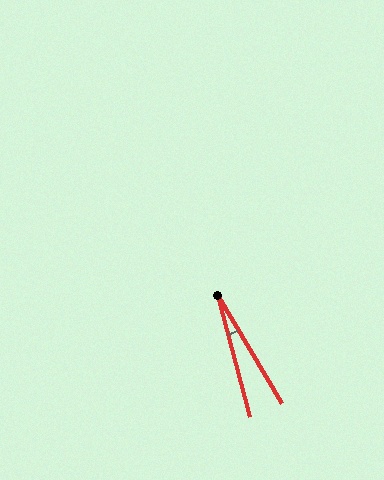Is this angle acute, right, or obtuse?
It is acute.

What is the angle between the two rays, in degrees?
Approximately 16 degrees.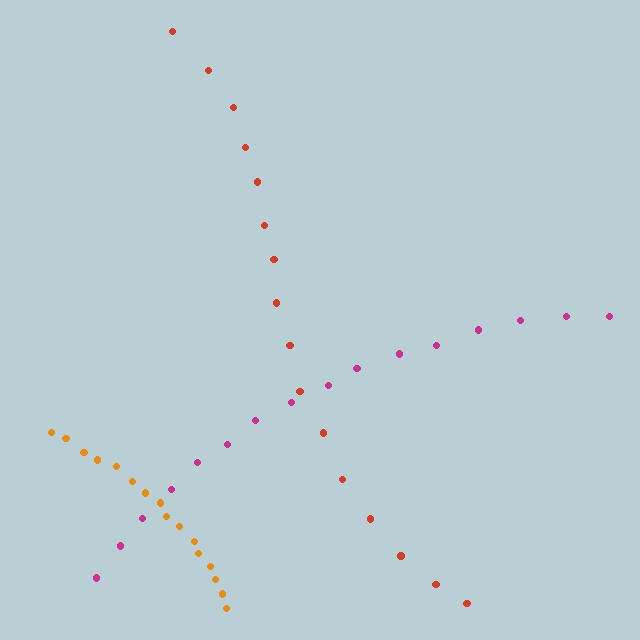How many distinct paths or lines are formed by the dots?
There are 3 distinct paths.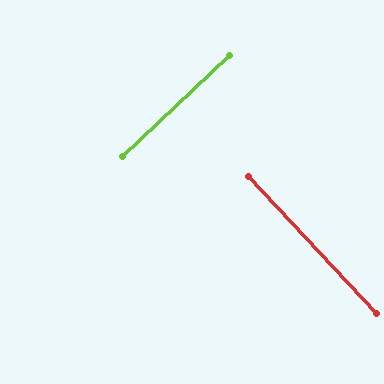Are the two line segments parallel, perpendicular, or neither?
Perpendicular — they meet at approximately 90°.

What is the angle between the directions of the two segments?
Approximately 90 degrees.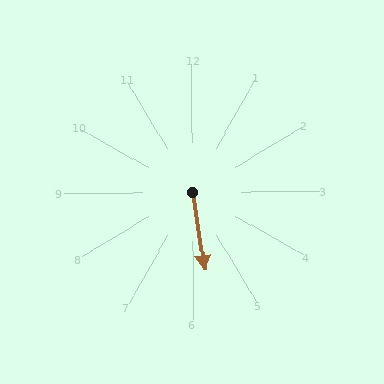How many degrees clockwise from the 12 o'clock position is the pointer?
Approximately 172 degrees.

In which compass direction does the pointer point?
South.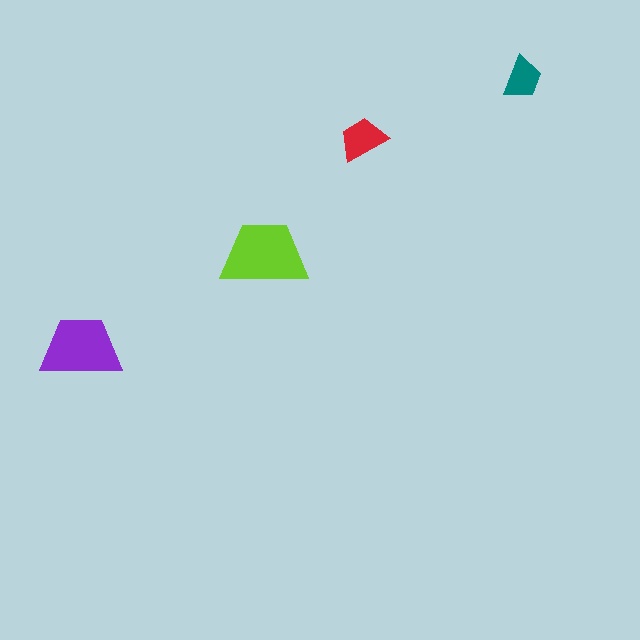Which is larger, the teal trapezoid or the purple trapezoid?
The purple one.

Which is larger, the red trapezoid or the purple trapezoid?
The purple one.